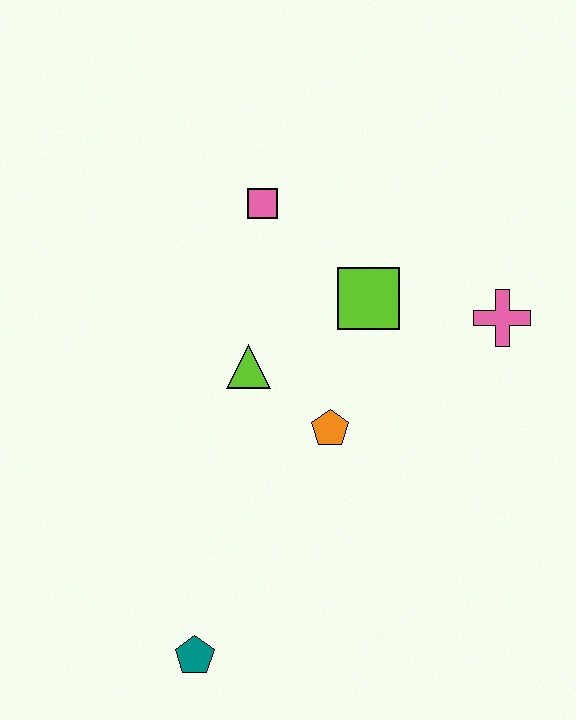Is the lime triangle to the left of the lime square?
Yes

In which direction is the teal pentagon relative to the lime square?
The teal pentagon is below the lime square.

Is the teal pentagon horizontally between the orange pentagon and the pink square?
No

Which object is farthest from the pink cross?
The teal pentagon is farthest from the pink cross.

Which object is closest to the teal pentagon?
The orange pentagon is closest to the teal pentagon.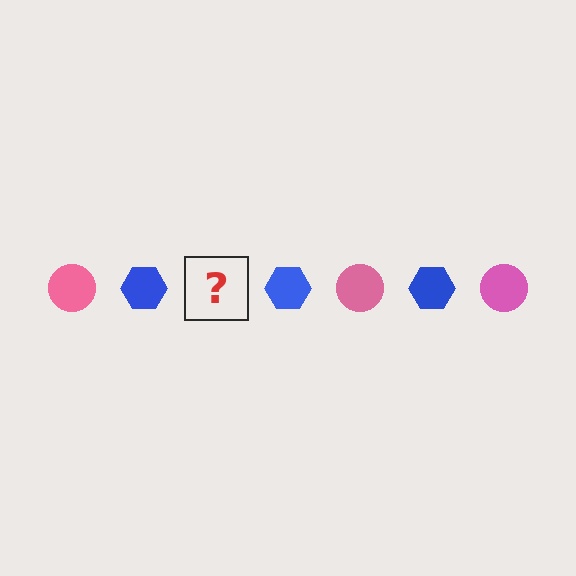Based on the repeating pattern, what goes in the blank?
The blank should be a pink circle.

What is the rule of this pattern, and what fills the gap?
The rule is that the pattern alternates between pink circle and blue hexagon. The gap should be filled with a pink circle.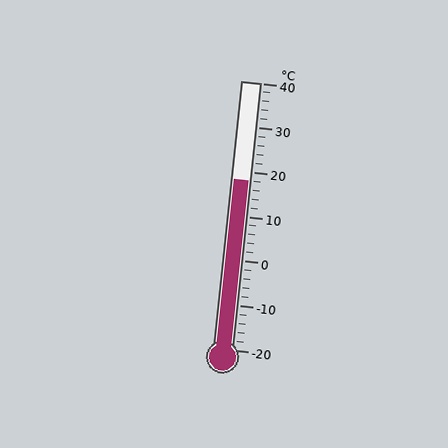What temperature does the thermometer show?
The thermometer shows approximately 18°C.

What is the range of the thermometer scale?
The thermometer scale ranges from -20°C to 40°C.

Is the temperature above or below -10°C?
The temperature is above -10°C.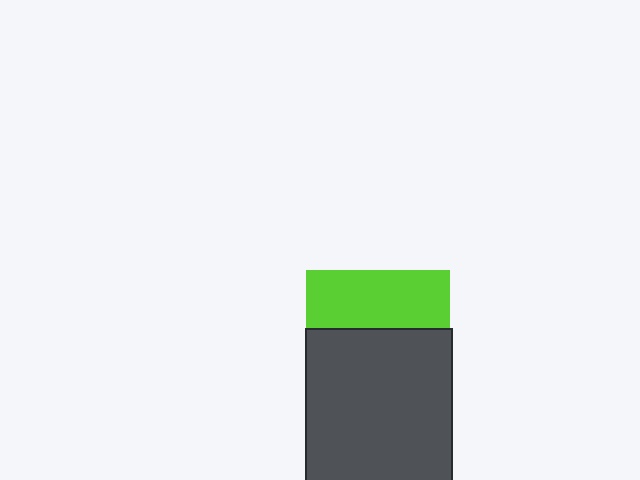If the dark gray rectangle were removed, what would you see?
You would see the complete lime square.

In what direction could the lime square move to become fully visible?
The lime square could move up. That would shift it out from behind the dark gray rectangle entirely.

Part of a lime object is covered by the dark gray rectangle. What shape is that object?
It is a square.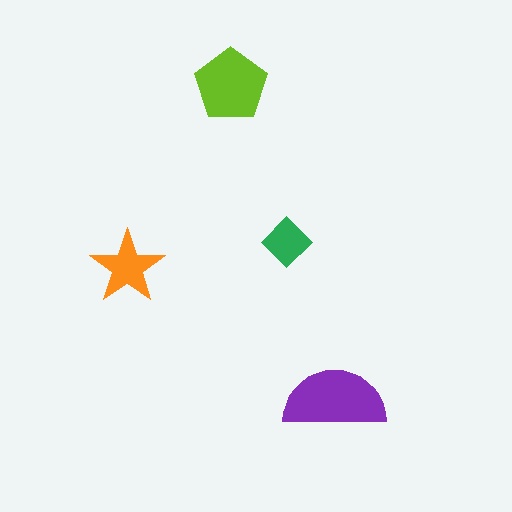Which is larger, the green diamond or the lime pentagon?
The lime pentagon.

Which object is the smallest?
The green diamond.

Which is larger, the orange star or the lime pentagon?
The lime pentagon.